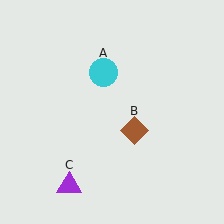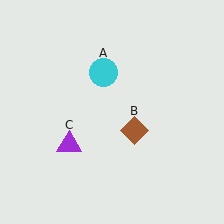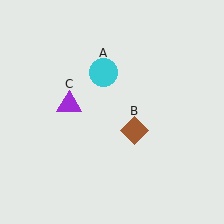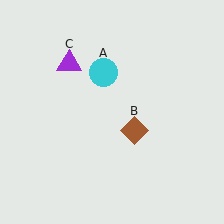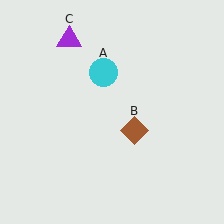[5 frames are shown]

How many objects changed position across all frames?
1 object changed position: purple triangle (object C).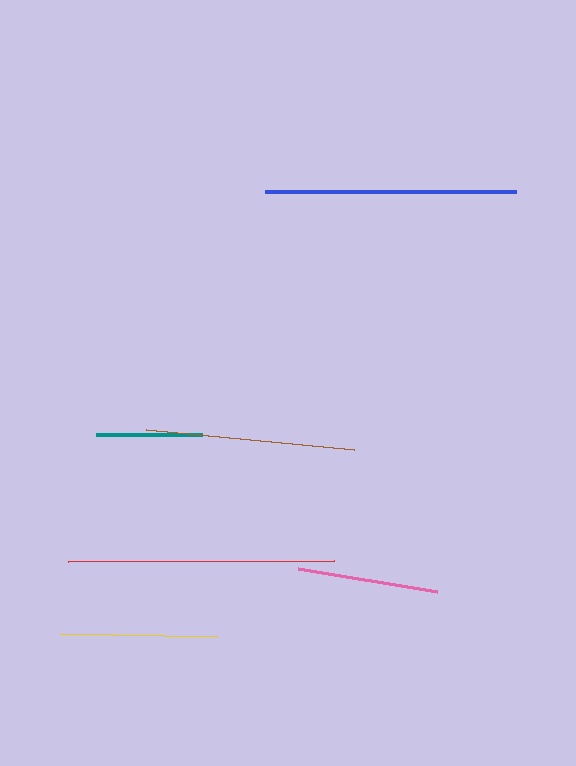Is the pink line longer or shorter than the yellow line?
The yellow line is longer than the pink line.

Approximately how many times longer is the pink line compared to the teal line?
The pink line is approximately 1.3 times the length of the teal line.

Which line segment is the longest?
The red line is the longest at approximately 266 pixels.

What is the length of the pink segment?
The pink segment is approximately 140 pixels long.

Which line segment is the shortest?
The teal line is the shortest at approximately 106 pixels.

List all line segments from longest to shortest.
From longest to shortest: red, blue, brown, yellow, pink, teal.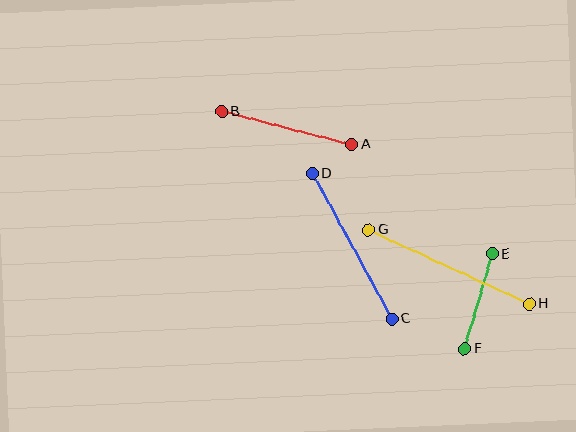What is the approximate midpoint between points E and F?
The midpoint is at approximately (478, 301) pixels.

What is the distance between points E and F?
The distance is approximately 99 pixels.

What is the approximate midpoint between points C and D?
The midpoint is at approximately (352, 246) pixels.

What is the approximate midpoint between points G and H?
The midpoint is at approximately (449, 267) pixels.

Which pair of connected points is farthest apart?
Points G and H are farthest apart.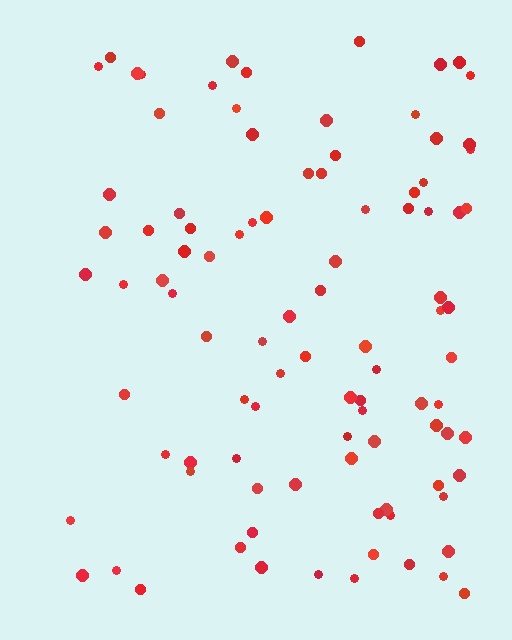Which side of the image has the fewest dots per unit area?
The left.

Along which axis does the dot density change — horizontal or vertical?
Horizontal.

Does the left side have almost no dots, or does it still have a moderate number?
Still a moderate number, just noticeably fewer than the right.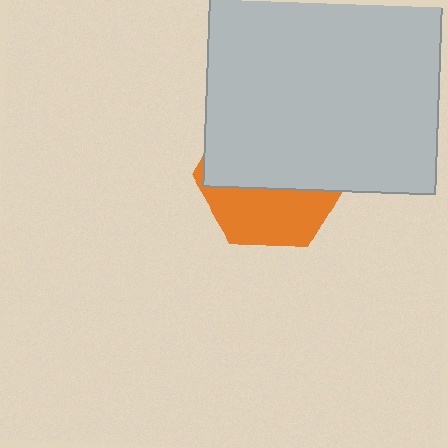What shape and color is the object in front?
The object in front is a light gray square.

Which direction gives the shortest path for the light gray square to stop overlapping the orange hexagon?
Moving up gives the shortest separation.